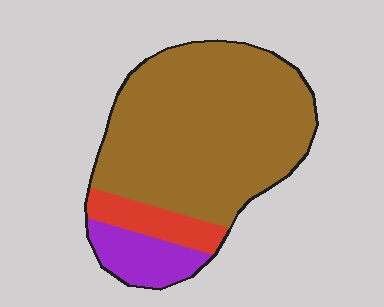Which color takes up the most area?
Brown, at roughly 75%.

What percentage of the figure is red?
Red takes up about one tenth (1/10) of the figure.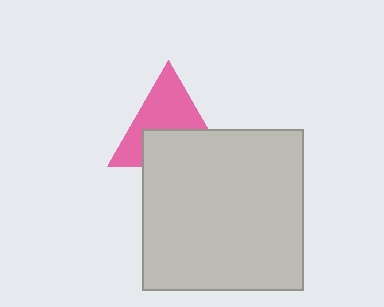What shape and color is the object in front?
The object in front is a light gray square.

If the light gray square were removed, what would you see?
You would see the complete pink triangle.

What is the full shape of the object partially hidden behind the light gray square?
The partially hidden object is a pink triangle.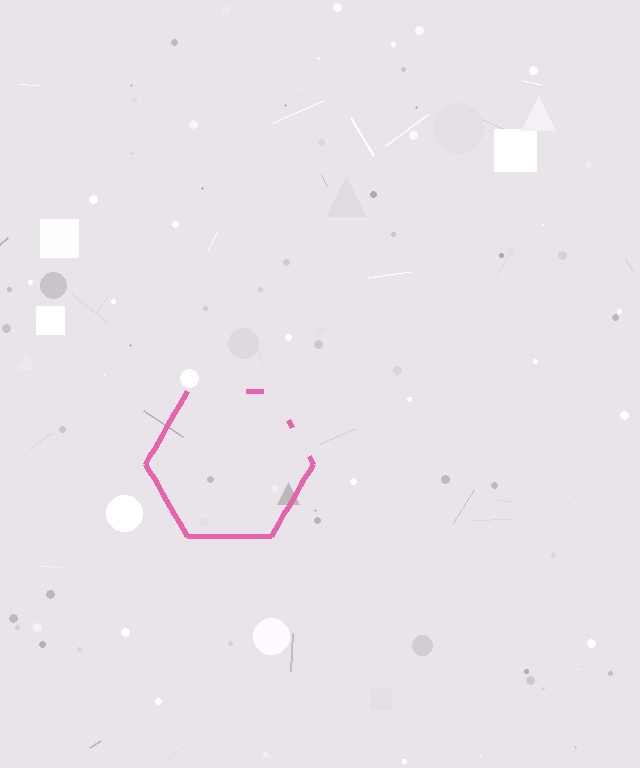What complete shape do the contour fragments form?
The contour fragments form a hexagon.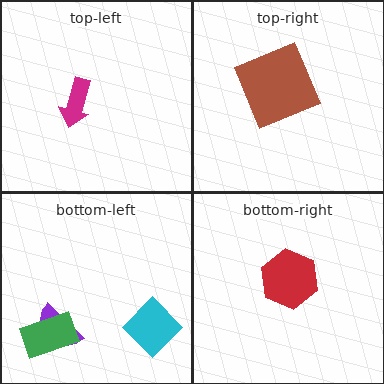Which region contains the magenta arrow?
The top-left region.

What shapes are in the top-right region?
The brown square.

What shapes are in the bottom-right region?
The red hexagon.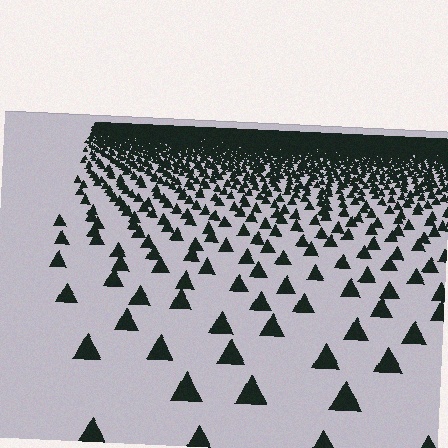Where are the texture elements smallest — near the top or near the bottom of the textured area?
Near the top.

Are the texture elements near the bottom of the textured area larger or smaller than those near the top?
Larger. Near the bottom, elements are closer to the viewer and appear at a bigger on-screen size.